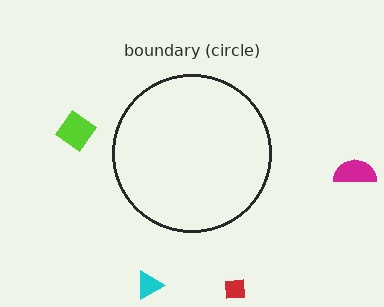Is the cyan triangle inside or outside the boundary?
Outside.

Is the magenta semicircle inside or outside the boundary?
Outside.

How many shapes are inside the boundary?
0 inside, 4 outside.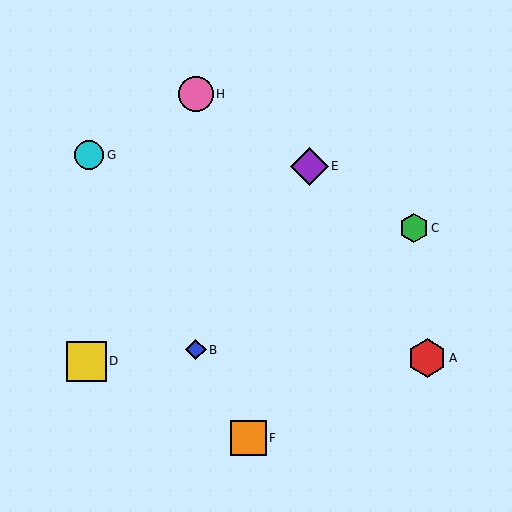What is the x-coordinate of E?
Object E is at x≈309.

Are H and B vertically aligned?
Yes, both are at x≈196.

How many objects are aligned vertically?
2 objects (B, H) are aligned vertically.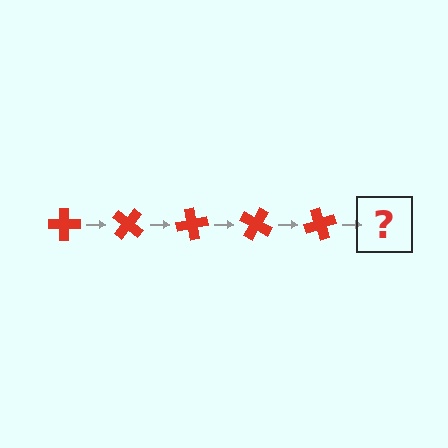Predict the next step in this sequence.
The next step is a red cross rotated 200 degrees.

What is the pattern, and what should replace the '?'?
The pattern is that the cross rotates 40 degrees each step. The '?' should be a red cross rotated 200 degrees.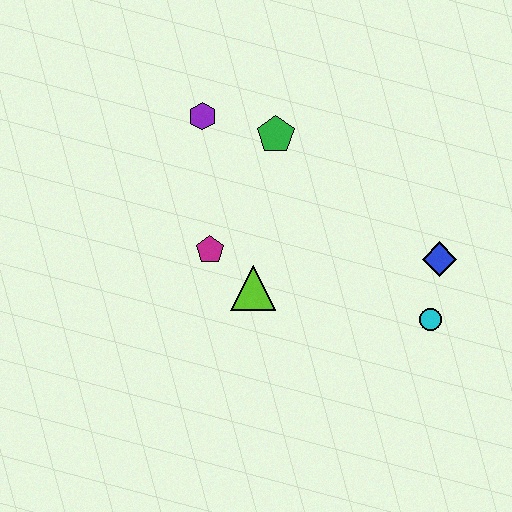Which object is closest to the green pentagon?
The purple hexagon is closest to the green pentagon.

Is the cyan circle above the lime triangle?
No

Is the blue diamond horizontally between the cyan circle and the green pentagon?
No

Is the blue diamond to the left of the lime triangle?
No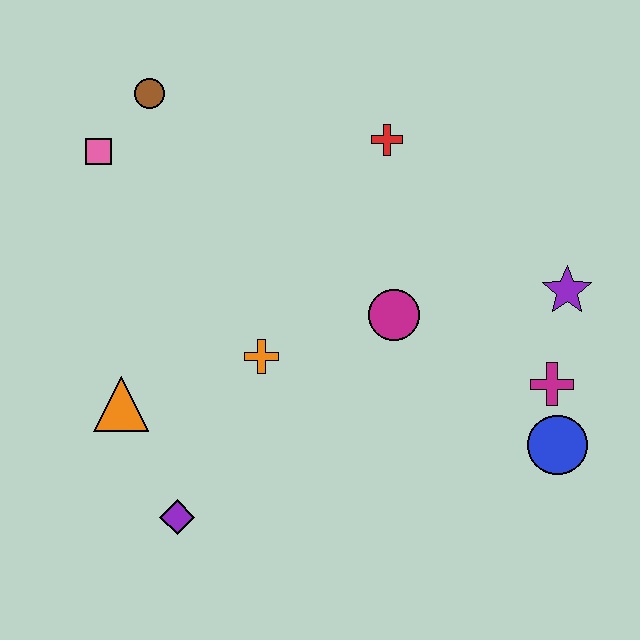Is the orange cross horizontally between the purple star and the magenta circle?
No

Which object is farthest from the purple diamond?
The purple star is farthest from the purple diamond.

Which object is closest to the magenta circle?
The orange cross is closest to the magenta circle.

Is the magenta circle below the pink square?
Yes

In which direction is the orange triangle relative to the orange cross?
The orange triangle is to the left of the orange cross.